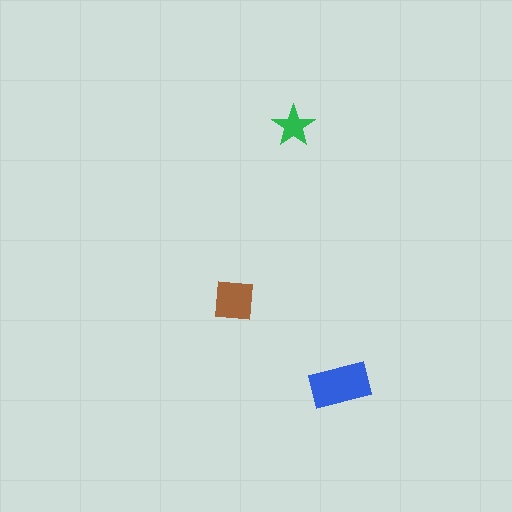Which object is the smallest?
The green star.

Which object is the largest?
The blue rectangle.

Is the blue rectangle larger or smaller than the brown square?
Larger.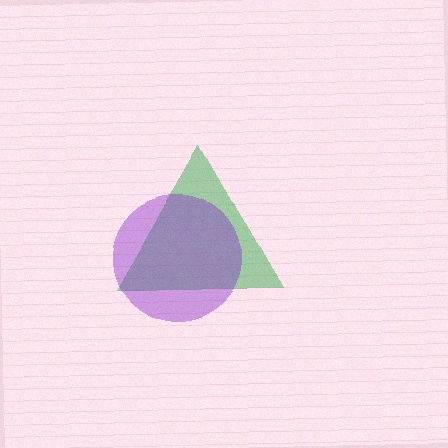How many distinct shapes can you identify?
There are 2 distinct shapes: a green triangle, a purple circle.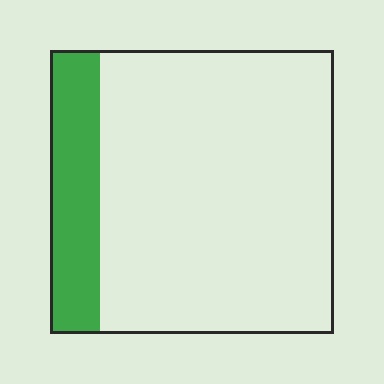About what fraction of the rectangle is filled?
About one sixth (1/6).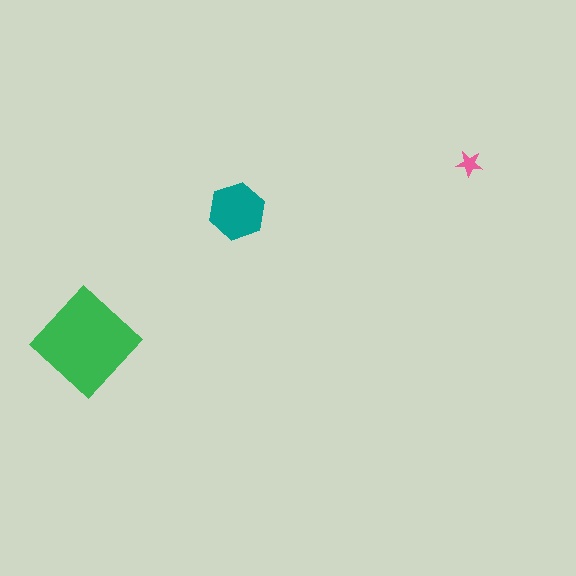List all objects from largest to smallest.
The green diamond, the teal hexagon, the pink star.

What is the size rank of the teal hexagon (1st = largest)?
2nd.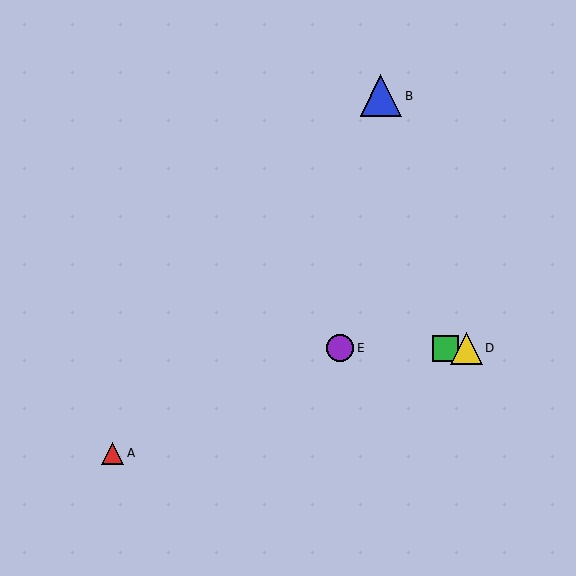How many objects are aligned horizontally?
3 objects (C, D, E) are aligned horizontally.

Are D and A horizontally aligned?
No, D is at y≈348 and A is at y≈453.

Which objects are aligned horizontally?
Objects C, D, E are aligned horizontally.